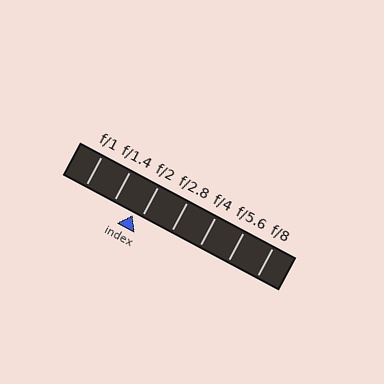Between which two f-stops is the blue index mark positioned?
The index mark is between f/1.4 and f/2.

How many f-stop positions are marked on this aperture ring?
There are 7 f-stop positions marked.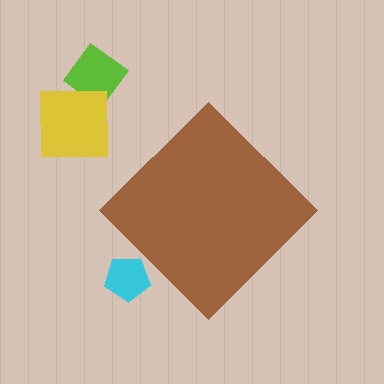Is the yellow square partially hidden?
No, the yellow square is fully visible.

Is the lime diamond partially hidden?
No, the lime diamond is fully visible.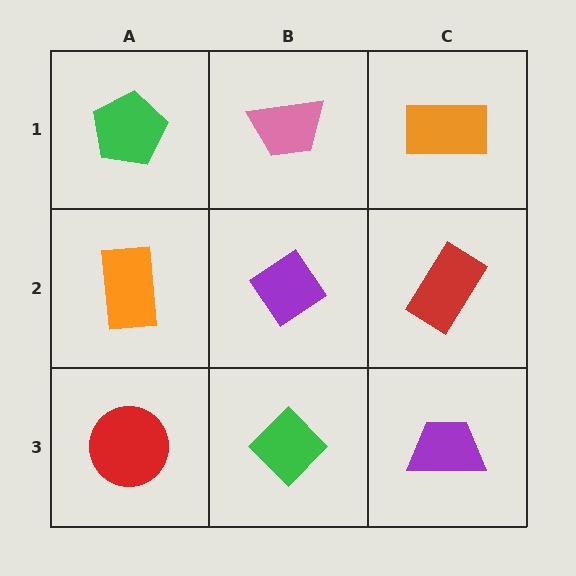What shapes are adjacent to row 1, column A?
An orange rectangle (row 2, column A), a pink trapezoid (row 1, column B).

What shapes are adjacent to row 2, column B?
A pink trapezoid (row 1, column B), a green diamond (row 3, column B), an orange rectangle (row 2, column A), a red rectangle (row 2, column C).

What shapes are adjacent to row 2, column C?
An orange rectangle (row 1, column C), a purple trapezoid (row 3, column C), a purple diamond (row 2, column B).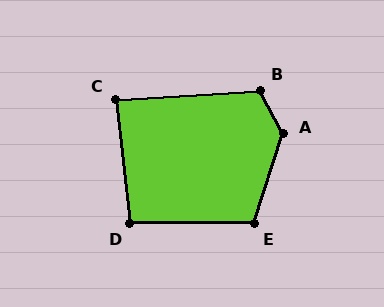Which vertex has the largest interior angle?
A, at approximately 135 degrees.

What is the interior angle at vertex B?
Approximately 114 degrees (obtuse).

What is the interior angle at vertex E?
Approximately 108 degrees (obtuse).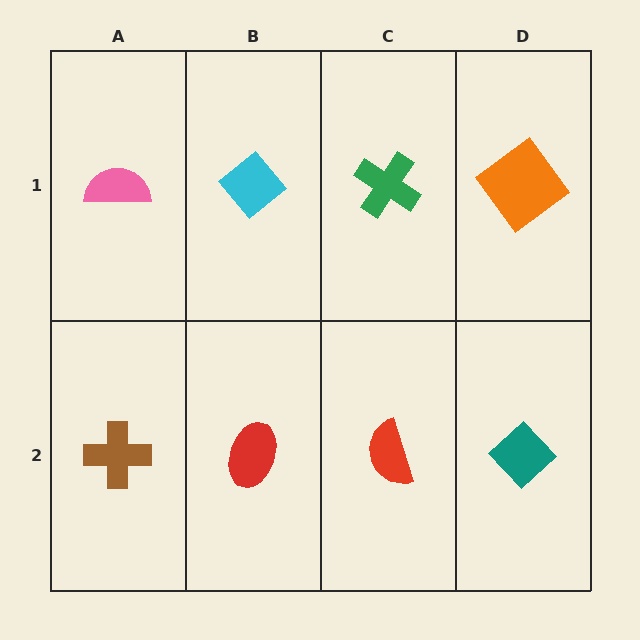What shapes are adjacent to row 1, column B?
A red ellipse (row 2, column B), a pink semicircle (row 1, column A), a green cross (row 1, column C).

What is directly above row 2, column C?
A green cross.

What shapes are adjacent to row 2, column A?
A pink semicircle (row 1, column A), a red ellipse (row 2, column B).